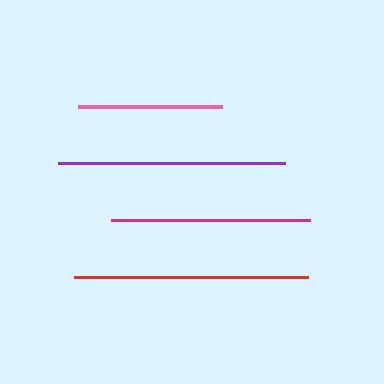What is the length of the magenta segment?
The magenta segment is approximately 199 pixels long.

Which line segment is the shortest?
The pink line is the shortest at approximately 144 pixels.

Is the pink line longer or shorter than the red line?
The red line is longer than the pink line.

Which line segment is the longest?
The red line is the longest at approximately 234 pixels.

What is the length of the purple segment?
The purple segment is approximately 227 pixels long.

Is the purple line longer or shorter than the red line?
The red line is longer than the purple line.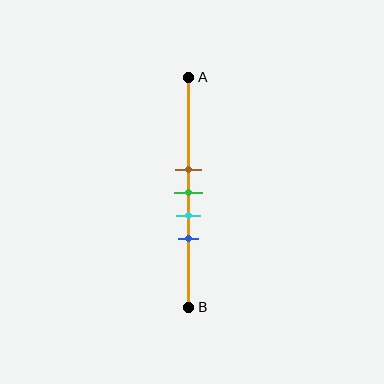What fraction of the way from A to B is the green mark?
The green mark is approximately 50% (0.5) of the way from A to B.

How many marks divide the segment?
There are 4 marks dividing the segment.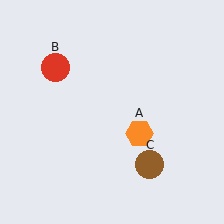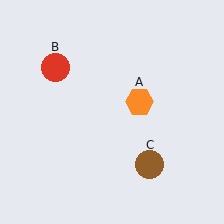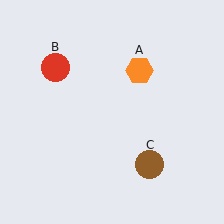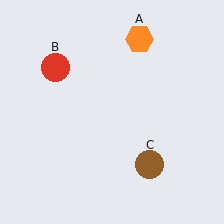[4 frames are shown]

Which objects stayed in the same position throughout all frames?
Red circle (object B) and brown circle (object C) remained stationary.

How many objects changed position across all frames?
1 object changed position: orange hexagon (object A).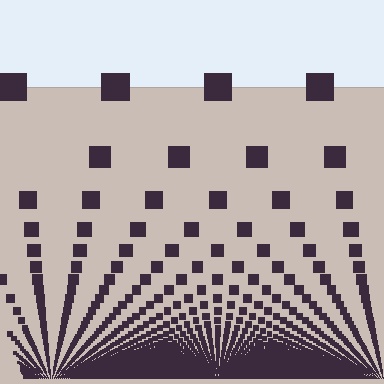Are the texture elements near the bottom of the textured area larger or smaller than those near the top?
Smaller. The gradient is inverted — elements near the bottom are smaller and denser.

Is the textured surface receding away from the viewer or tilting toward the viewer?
The surface appears to tilt toward the viewer. Texture elements get larger and sparser toward the top.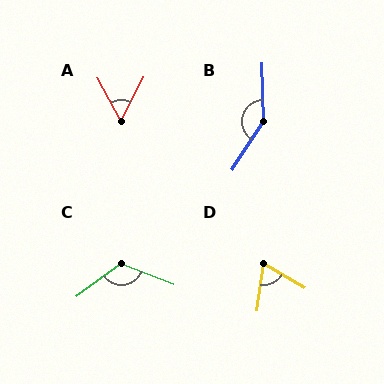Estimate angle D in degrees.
Approximately 67 degrees.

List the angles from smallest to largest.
A (54°), D (67°), C (122°), B (145°).